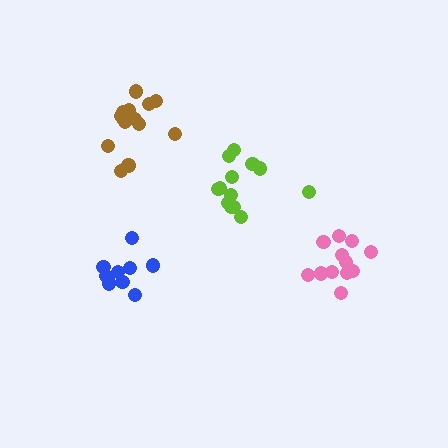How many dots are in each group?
Group 1: 10 dots, Group 2: 14 dots, Group 3: 13 dots, Group 4: 12 dots (49 total).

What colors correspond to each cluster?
The clusters are colored: blue, brown, lime, pink.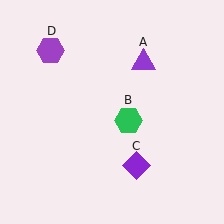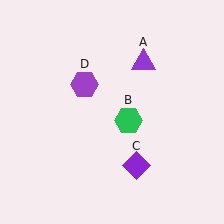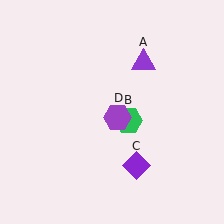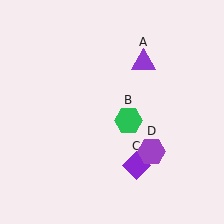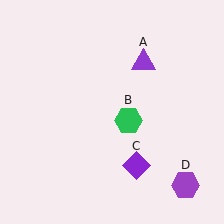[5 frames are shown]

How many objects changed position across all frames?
1 object changed position: purple hexagon (object D).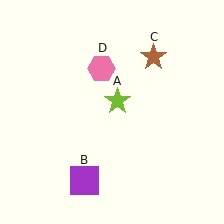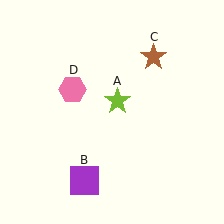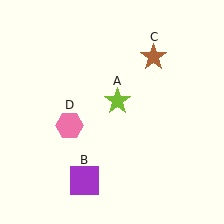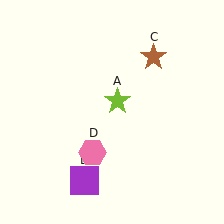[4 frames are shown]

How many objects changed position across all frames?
1 object changed position: pink hexagon (object D).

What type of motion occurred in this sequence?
The pink hexagon (object D) rotated counterclockwise around the center of the scene.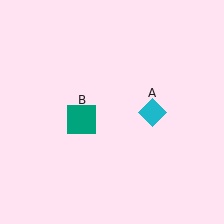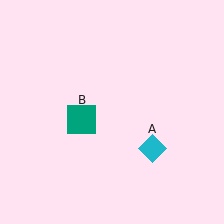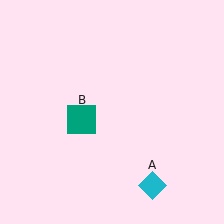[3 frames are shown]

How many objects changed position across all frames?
1 object changed position: cyan diamond (object A).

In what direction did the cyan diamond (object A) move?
The cyan diamond (object A) moved down.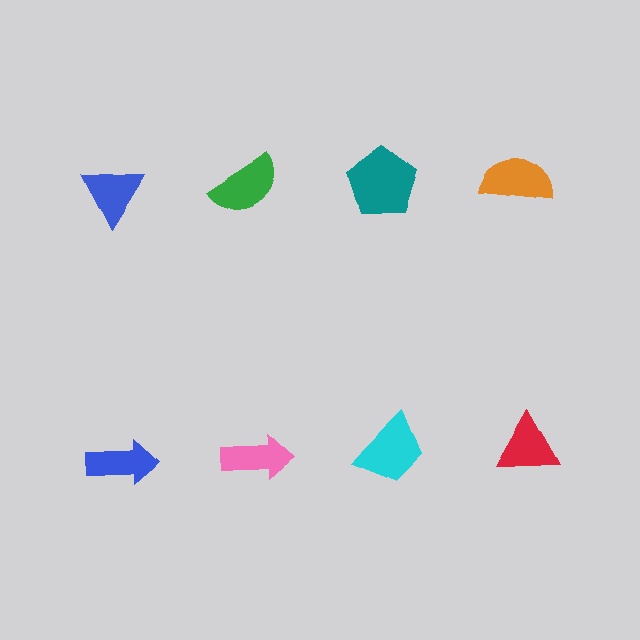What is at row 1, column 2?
A green semicircle.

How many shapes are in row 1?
4 shapes.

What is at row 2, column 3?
A cyan trapezoid.